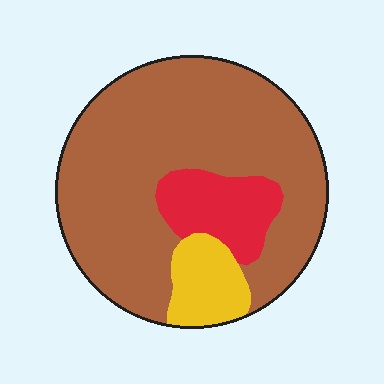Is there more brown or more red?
Brown.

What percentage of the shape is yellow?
Yellow takes up less than a sixth of the shape.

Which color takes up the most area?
Brown, at roughly 75%.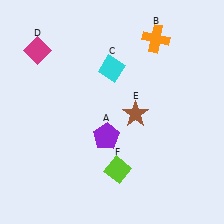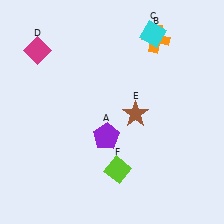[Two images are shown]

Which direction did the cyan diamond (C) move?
The cyan diamond (C) moved right.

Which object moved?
The cyan diamond (C) moved right.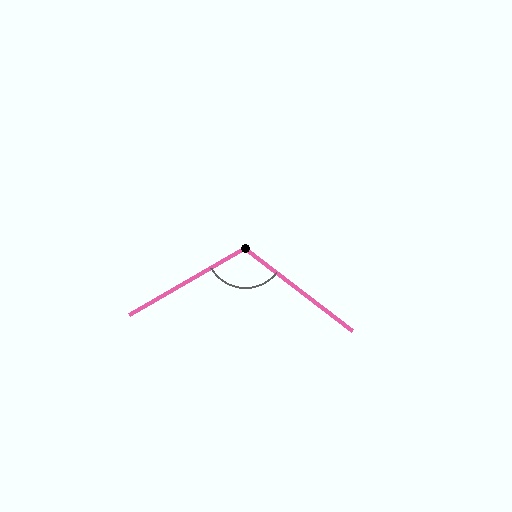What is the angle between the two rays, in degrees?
Approximately 112 degrees.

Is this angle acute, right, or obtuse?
It is obtuse.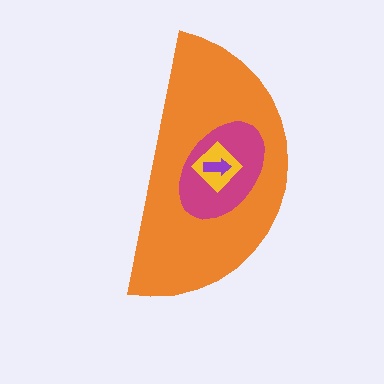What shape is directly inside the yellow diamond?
The purple arrow.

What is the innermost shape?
The purple arrow.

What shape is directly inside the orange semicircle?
The magenta ellipse.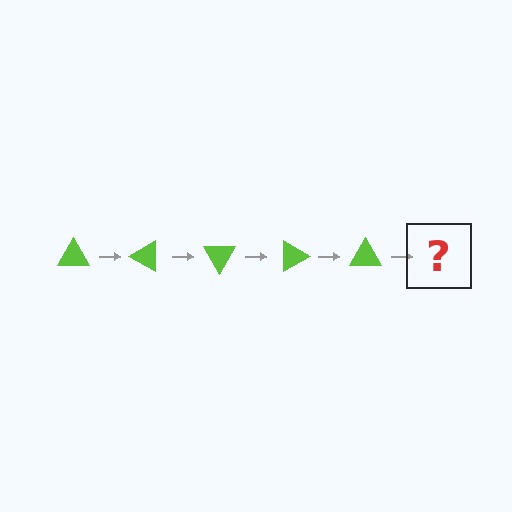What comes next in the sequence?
The next element should be a lime triangle rotated 150 degrees.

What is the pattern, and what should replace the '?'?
The pattern is that the triangle rotates 30 degrees each step. The '?' should be a lime triangle rotated 150 degrees.